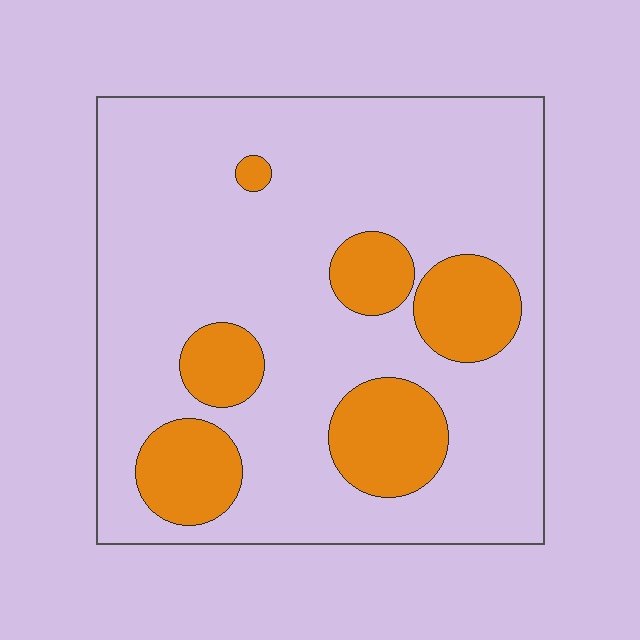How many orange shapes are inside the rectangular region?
6.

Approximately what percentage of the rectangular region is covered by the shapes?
Approximately 20%.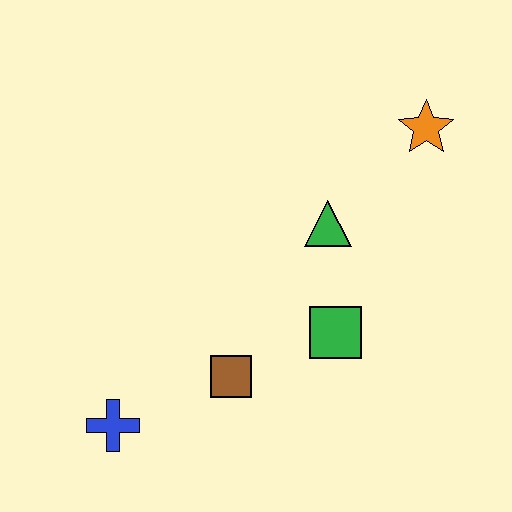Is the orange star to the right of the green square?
Yes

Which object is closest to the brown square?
The green square is closest to the brown square.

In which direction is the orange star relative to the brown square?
The orange star is above the brown square.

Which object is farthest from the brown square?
The orange star is farthest from the brown square.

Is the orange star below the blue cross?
No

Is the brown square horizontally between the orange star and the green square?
No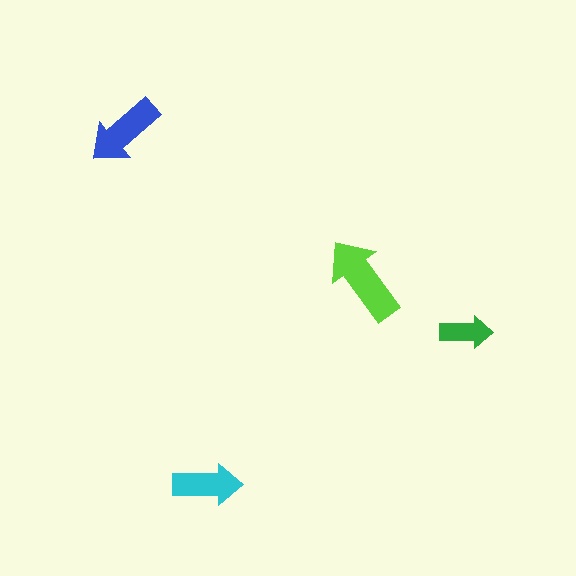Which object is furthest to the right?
The green arrow is rightmost.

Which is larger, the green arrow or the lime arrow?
The lime one.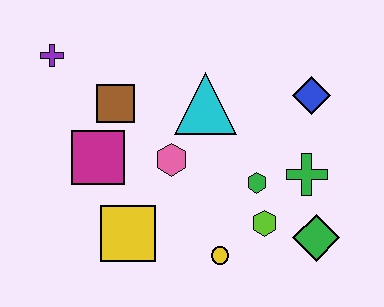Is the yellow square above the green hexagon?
No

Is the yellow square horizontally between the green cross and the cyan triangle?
No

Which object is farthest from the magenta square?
The green diamond is farthest from the magenta square.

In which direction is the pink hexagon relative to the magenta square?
The pink hexagon is to the right of the magenta square.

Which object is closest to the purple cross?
The brown square is closest to the purple cross.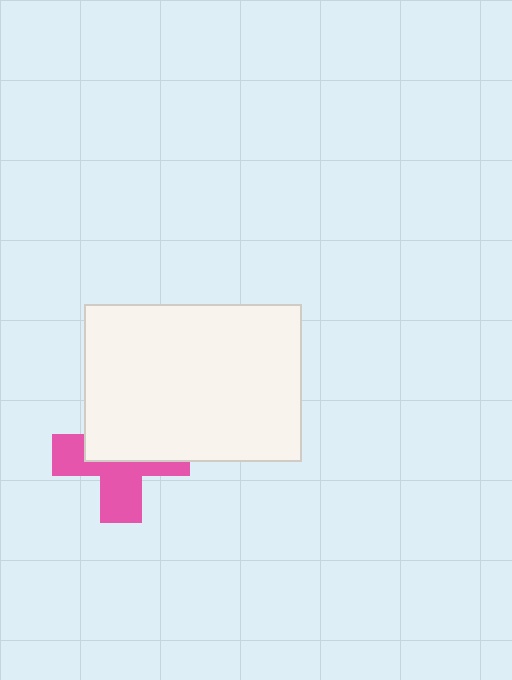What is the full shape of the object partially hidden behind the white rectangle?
The partially hidden object is a pink cross.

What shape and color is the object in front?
The object in front is a white rectangle.